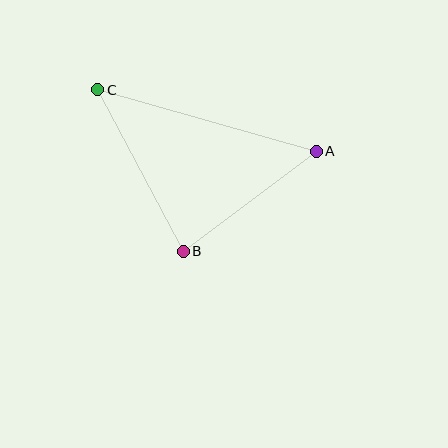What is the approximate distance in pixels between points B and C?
The distance between B and C is approximately 183 pixels.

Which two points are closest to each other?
Points A and B are closest to each other.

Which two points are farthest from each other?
Points A and C are farthest from each other.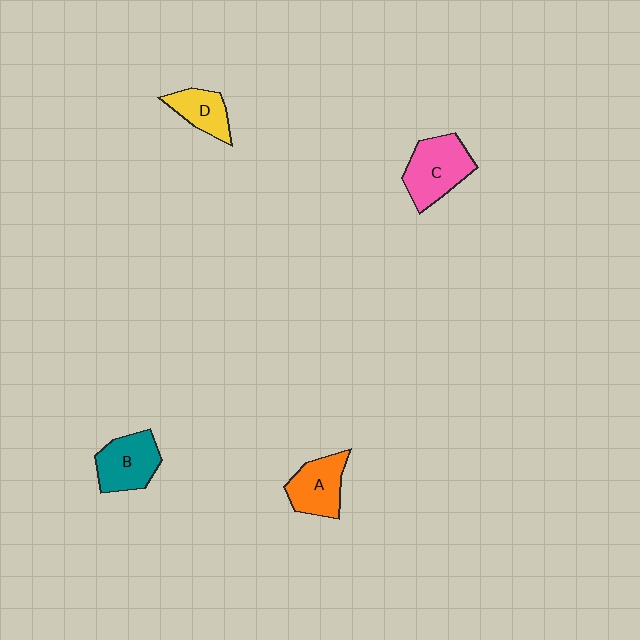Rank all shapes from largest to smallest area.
From largest to smallest: C (pink), B (teal), A (orange), D (yellow).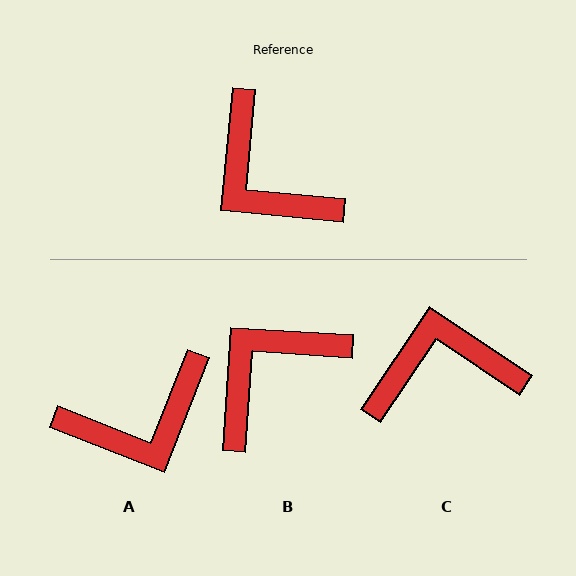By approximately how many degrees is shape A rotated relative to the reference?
Approximately 74 degrees counter-clockwise.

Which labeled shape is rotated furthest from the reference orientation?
C, about 118 degrees away.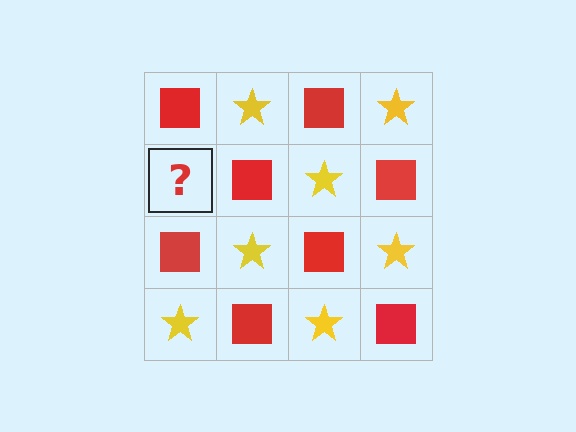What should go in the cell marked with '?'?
The missing cell should contain a yellow star.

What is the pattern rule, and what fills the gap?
The rule is that it alternates red square and yellow star in a checkerboard pattern. The gap should be filled with a yellow star.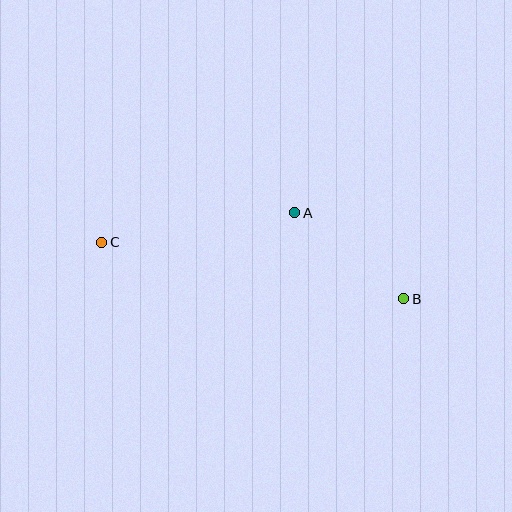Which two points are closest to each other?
Points A and B are closest to each other.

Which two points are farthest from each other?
Points B and C are farthest from each other.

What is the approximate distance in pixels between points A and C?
The distance between A and C is approximately 195 pixels.